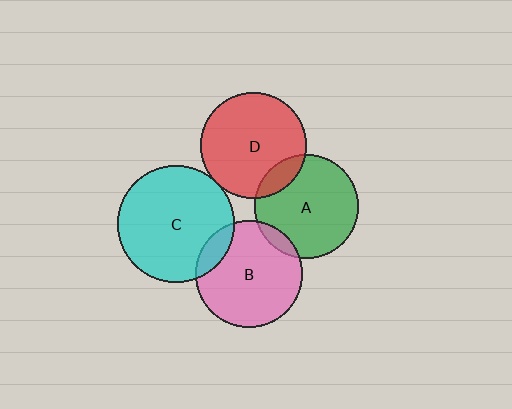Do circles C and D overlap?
Yes.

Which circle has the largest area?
Circle C (cyan).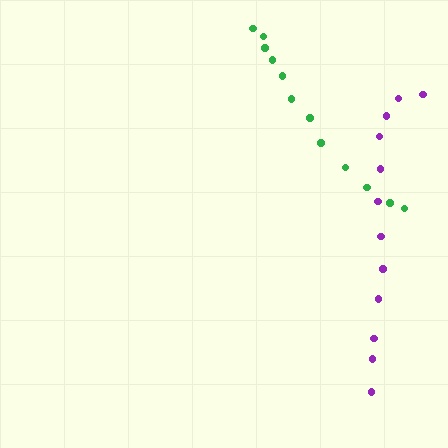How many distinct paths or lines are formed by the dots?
There are 2 distinct paths.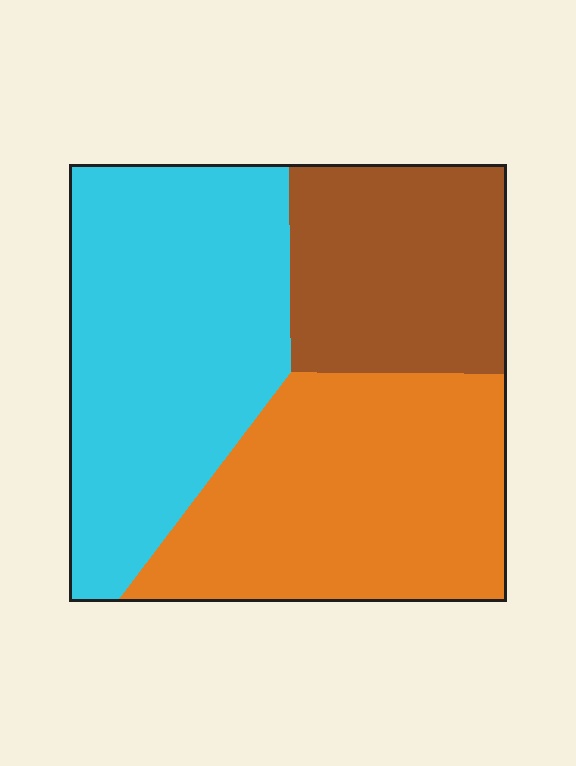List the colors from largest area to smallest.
From largest to smallest: cyan, orange, brown.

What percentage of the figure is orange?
Orange takes up about three eighths (3/8) of the figure.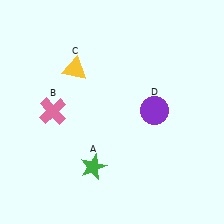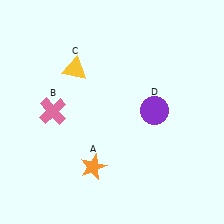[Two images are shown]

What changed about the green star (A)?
In Image 1, A is green. In Image 2, it changed to orange.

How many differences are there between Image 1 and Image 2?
There is 1 difference between the two images.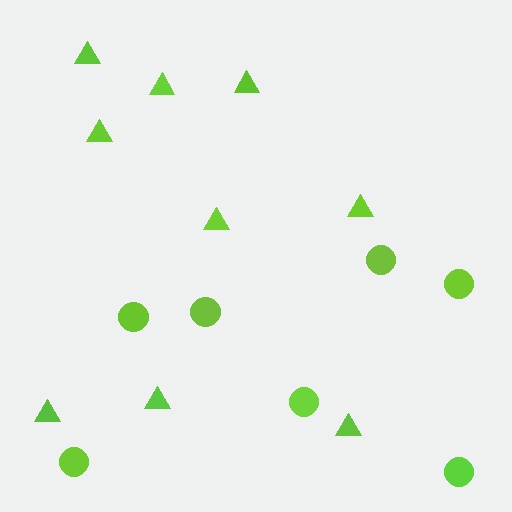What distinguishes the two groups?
There are 2 groups: one group of triangles (9) and one group of circles (7).